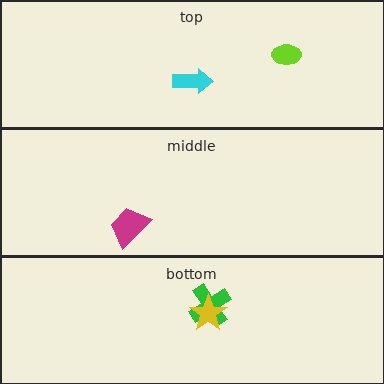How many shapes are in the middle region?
1.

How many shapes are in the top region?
2.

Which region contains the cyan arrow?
The top region.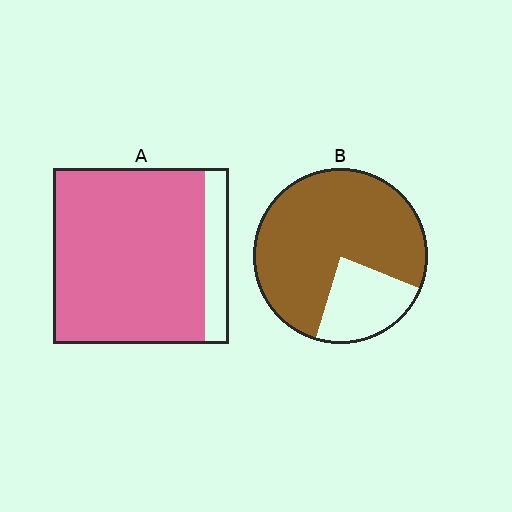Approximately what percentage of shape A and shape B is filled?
A is approximately 85% and B is approximately 75%.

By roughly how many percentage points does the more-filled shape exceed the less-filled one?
By roughly 10 percentage points (A over B).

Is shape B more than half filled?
Yes.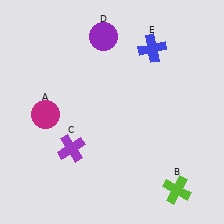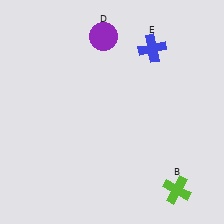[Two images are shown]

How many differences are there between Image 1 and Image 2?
There are 2 differences between the two images.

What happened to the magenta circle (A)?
The magenta circle (A) was removed in Image 2. It was in the bottom-left area of Image 1.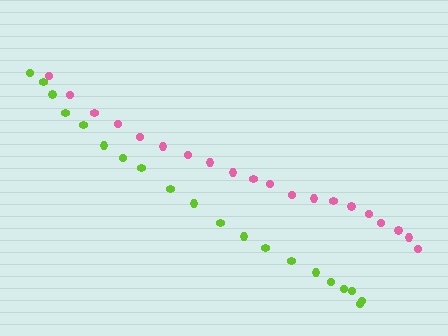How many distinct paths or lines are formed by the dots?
There are 2 distinct paths.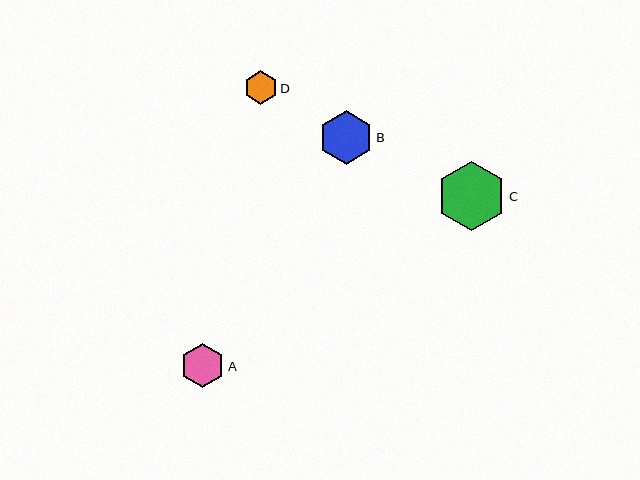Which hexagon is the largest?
Hexagon C is the largest with a size of approximately 69 pixels.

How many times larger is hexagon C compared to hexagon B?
Hexagon C is approximately 1.3 times the size of hexagon B.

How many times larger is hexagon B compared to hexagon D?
Hexagon B is approximately 1.6 times the size of hexagon D.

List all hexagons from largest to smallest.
From largest to smallest: C, B, A, D.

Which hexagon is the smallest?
Hexagon D is the smallest with a size of approximately 33 pixels.